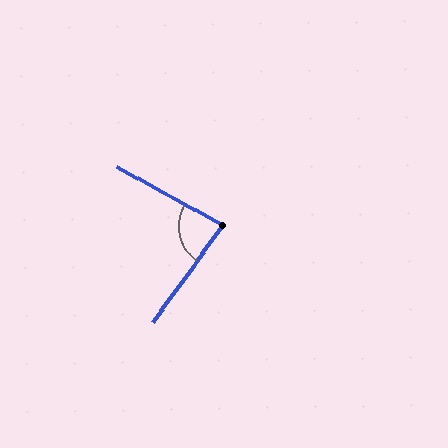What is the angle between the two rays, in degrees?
Approximately 83 degrees.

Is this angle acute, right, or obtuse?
It is acute.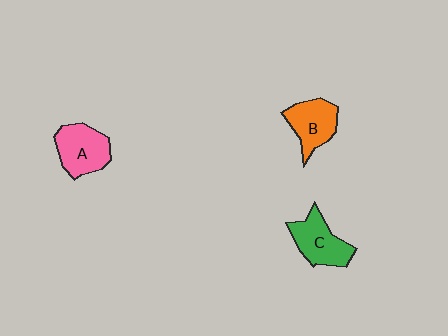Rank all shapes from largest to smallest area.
From largest to smallest: A (pink), C (green), B (orange).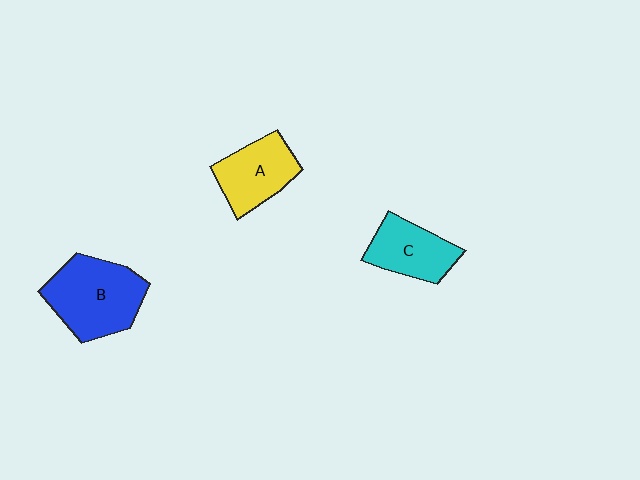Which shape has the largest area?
Shape B (blue).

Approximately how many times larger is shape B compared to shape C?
Approximately 1.5 times.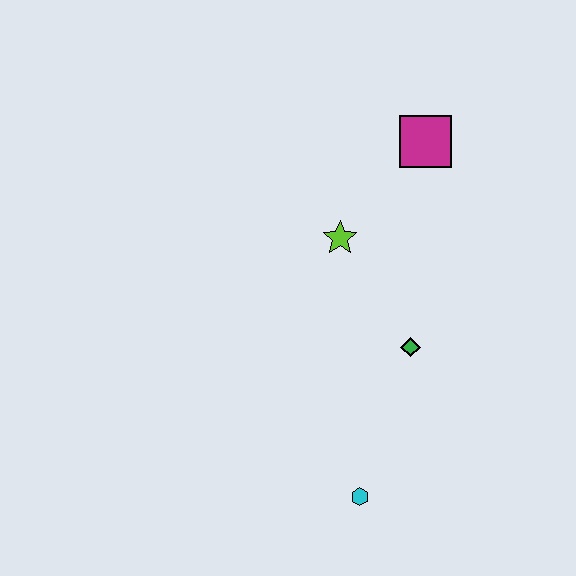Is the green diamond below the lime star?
Yes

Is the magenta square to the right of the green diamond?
Yes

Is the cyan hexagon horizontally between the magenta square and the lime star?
Yes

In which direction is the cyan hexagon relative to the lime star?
The cyan hexagon is below the lime star.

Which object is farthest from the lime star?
The cyan hexagon is farthest from the lime star.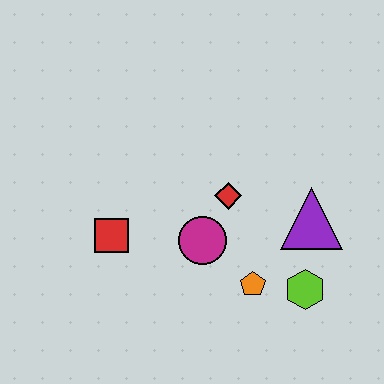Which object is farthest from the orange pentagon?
The red square is farthest from the orange pentagon.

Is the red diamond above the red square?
Yes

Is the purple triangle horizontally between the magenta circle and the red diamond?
No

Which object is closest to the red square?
The magenta circle is closest to the red square.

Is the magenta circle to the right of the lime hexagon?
No